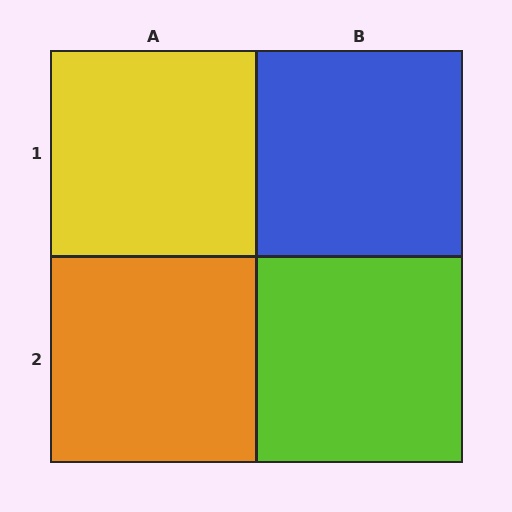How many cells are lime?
1 cell is lime.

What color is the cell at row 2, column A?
Orange.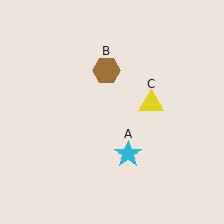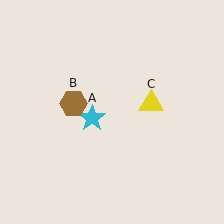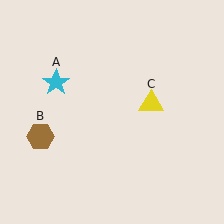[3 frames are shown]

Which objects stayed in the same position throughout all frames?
Yellow triangle (object C) remained stationary.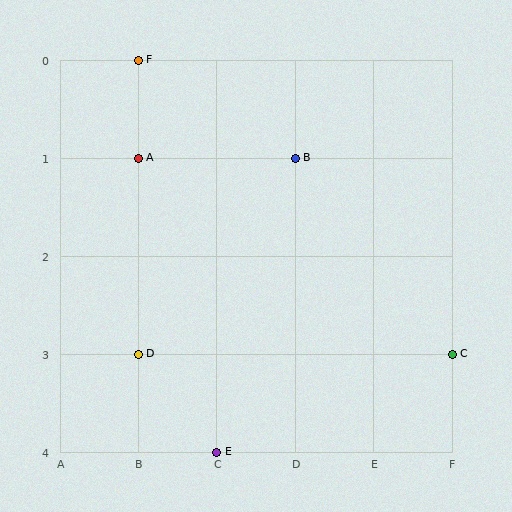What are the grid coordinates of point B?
Point B is at grid coordinates (D, 1).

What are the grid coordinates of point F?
Point F is at grid coordinates (B, 0).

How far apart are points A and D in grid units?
Points A and D are 2 rows apart.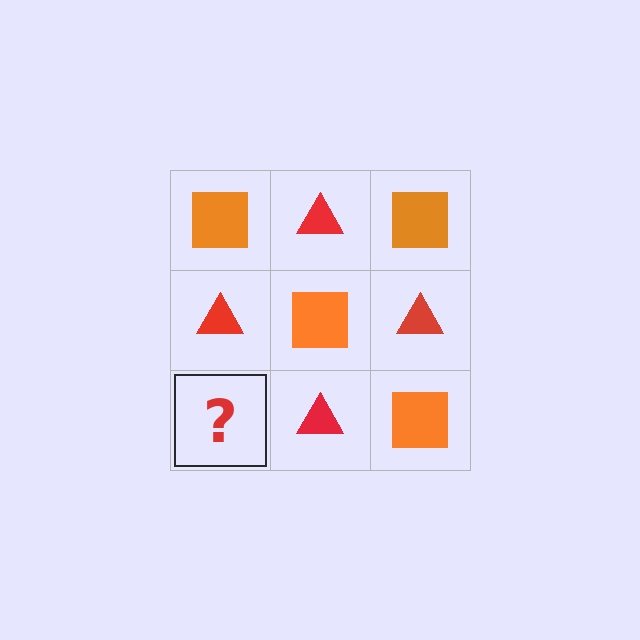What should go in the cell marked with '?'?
The missing cell should contain an orange square.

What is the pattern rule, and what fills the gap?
The rule is that it alternates orange square and red triangle in a checkerboard pattern. The gap should be filled with an orange square.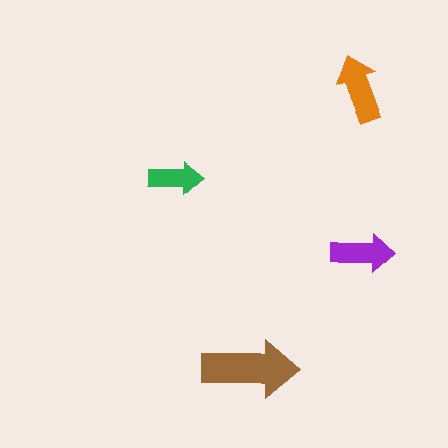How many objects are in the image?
There are 4 objects in the image.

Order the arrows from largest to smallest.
the brown one, the orange one, the purple one, the green one.